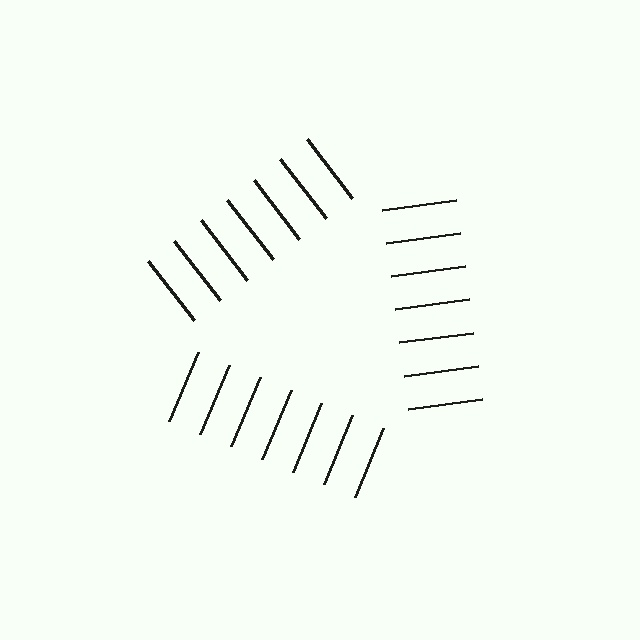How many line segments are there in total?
21 — 7 along each of the 3 edges.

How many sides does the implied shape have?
3 sides — the line-ends trace a triangle.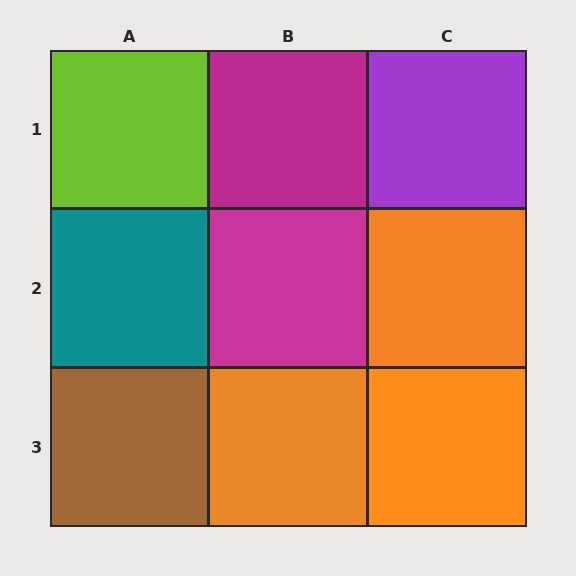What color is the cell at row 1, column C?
Purple.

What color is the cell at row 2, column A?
Teal.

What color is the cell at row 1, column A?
Lime.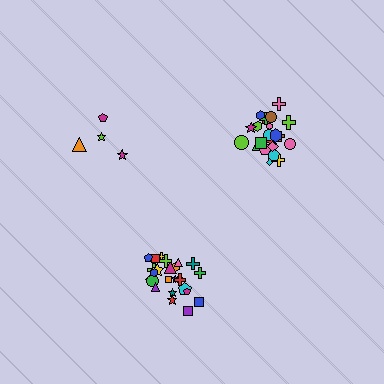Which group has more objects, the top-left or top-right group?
The top-right group.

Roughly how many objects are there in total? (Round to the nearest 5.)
Roughly 55 objects in total.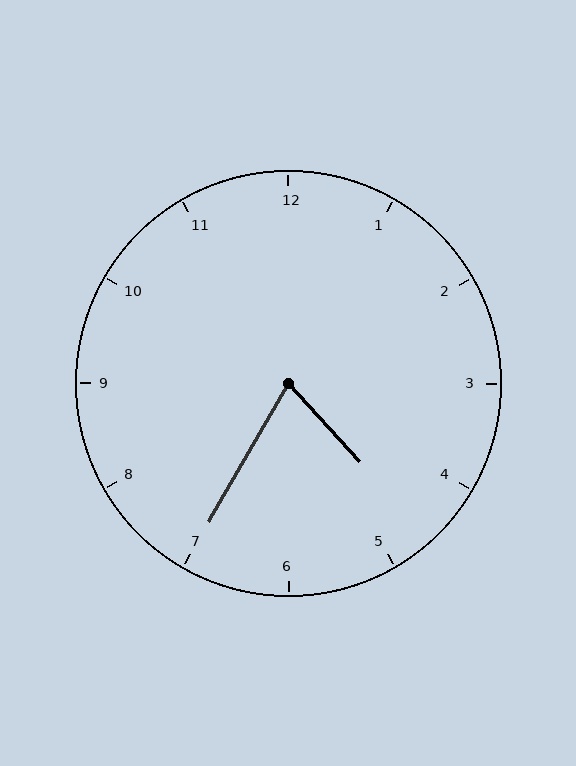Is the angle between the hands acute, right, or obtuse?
It is acute.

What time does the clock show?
4:35.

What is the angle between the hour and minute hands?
Approximately 72 degrees.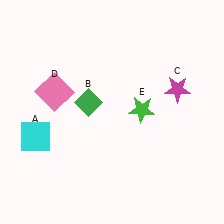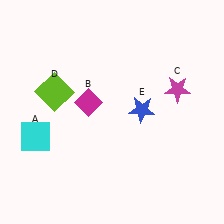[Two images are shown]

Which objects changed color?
B changed from green to magenta. D changed from pink to lime. E changed from green to blue.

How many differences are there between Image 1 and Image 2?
There are 3 differences between the two images.